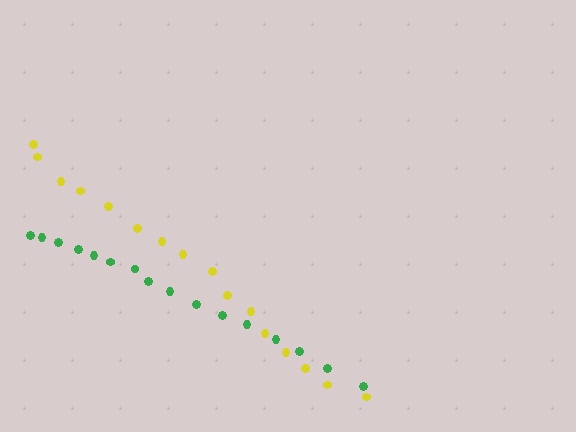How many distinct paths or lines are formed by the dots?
There are 2 distinct paths.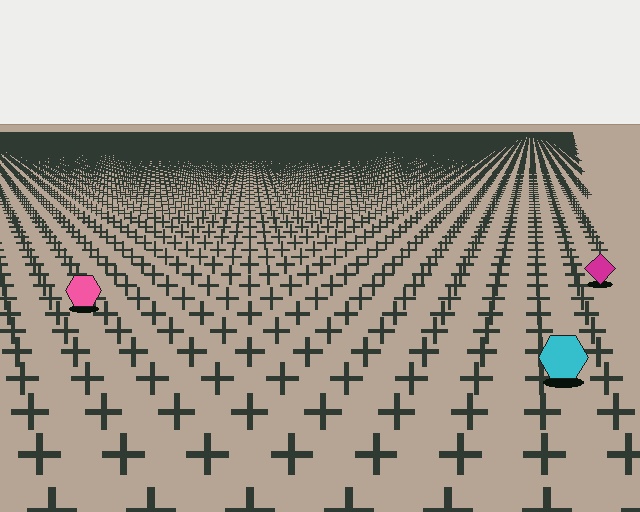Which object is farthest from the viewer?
The magenta diamond is farthest from the viewer. It appears smaller and the ground texture around it is denser.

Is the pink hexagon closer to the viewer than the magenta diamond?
Yes. The pink hexagon is closer — you can tell from the texture gradient: the ground texture is coarser near it.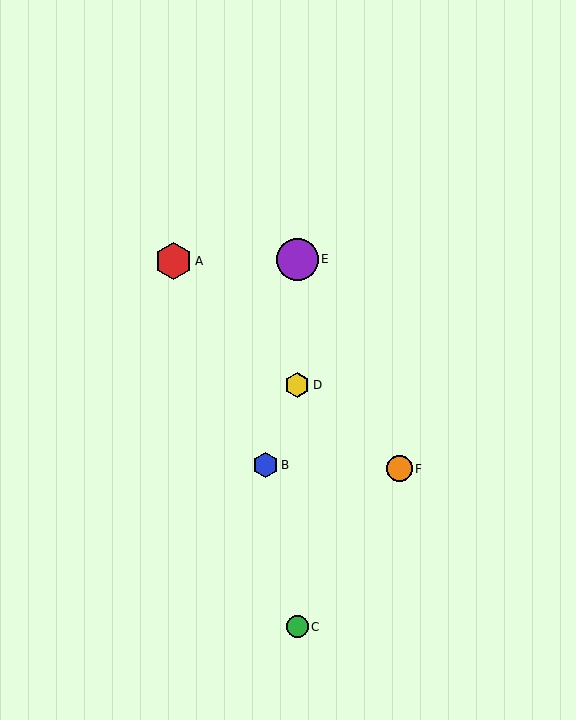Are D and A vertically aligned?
No, D is at x≈297 and A is at x≈174.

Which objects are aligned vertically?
Objects C, D, E are aligned vertically.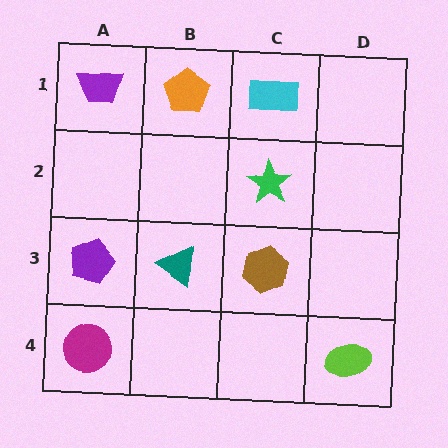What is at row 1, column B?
An orange pentagon.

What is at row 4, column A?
A magenta circle.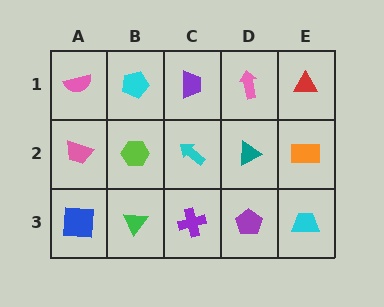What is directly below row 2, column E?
A cyan trapezoid.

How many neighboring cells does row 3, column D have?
3.